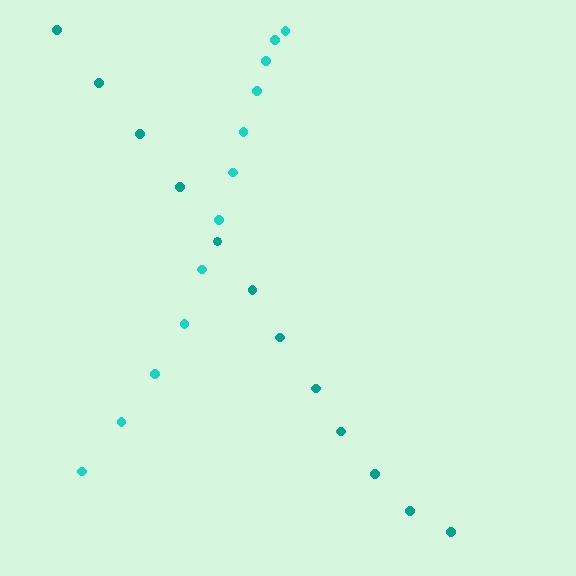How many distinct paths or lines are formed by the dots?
There are 2 distinct paths.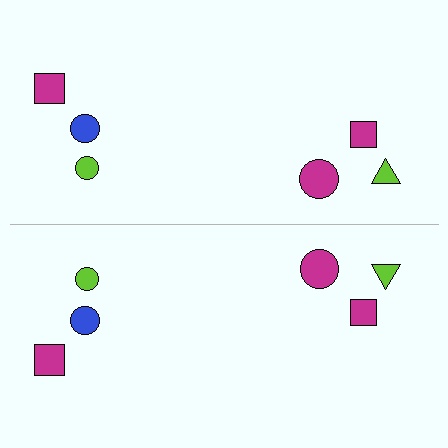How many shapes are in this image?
There are 12 shapes in this image.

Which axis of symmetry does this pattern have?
The pattern has a horizontal axis of symmetry running through the center of the image.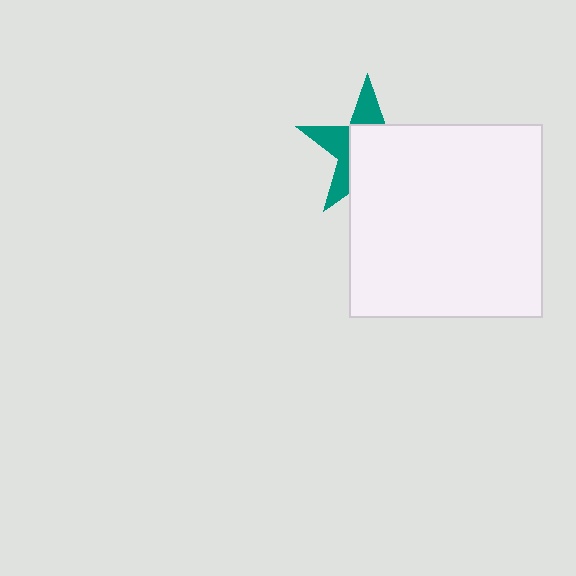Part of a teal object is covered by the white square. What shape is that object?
It is a star.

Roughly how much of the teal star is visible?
A small part of it is visible (roughly 40%).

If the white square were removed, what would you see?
You would see the complete teal star.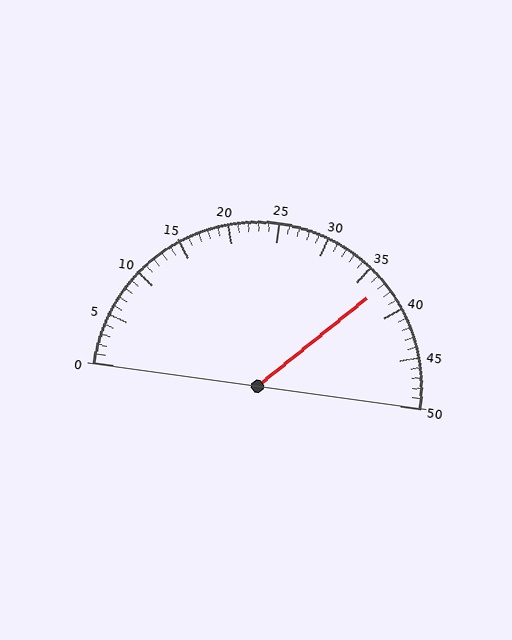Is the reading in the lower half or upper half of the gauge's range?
The reading is in the upper half of the range (0 to 50).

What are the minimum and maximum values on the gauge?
The gauge ranges from 0 to 50.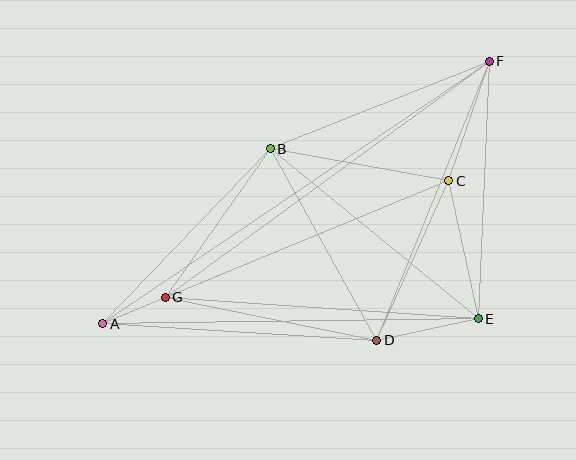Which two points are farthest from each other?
Points A and F are farthest from each other.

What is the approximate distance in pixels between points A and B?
The distance between A and B is approximately 242 pixels.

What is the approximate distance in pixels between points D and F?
The distance between D and F is approximately 301 pixels.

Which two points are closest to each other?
Points A and G are closest to each other.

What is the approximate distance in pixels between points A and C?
The distance between A and C is approximately 375 pixels.